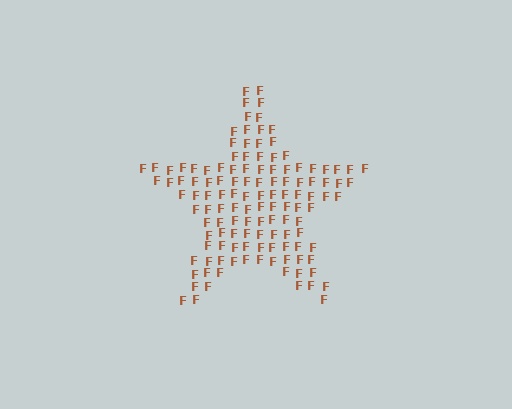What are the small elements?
The small elements are letter F's.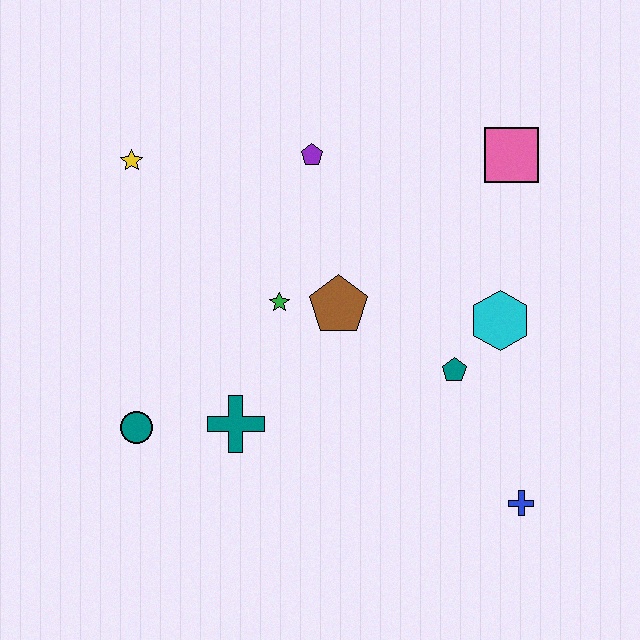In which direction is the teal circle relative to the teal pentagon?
The teal circle is to the left of the teal pentagon.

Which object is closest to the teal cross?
The teal circle is closest to the teal cross.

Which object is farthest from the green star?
The blue cross is farthest from the green star.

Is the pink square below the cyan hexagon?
No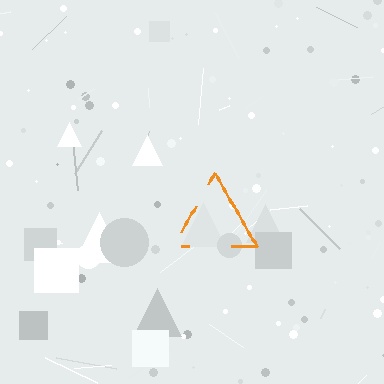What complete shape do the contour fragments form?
The contour fragments form a triangle.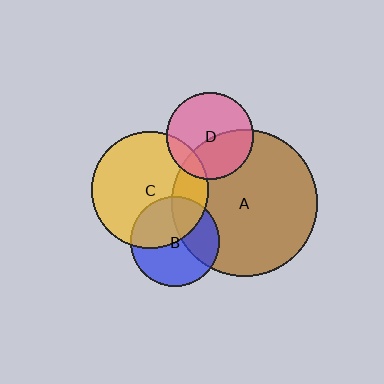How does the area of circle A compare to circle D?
Approximately 2.9 times.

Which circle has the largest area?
Circle A (brown).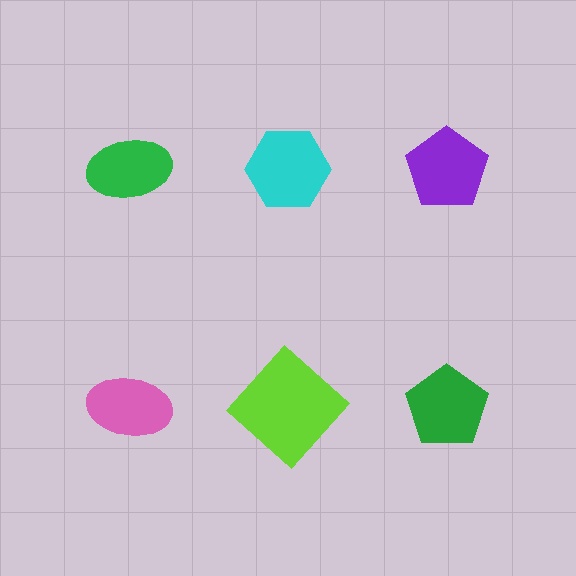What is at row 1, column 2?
A cyan hexagon.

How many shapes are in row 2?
3 shapes.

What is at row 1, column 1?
A green ellipse.